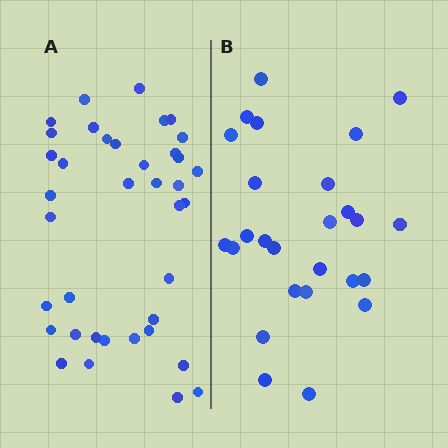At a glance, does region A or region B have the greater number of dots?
Region A (the left region) has more dots.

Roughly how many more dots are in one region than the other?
Region A has roughly 12 or so more dots than region B.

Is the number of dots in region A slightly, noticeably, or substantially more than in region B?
Region A has substantially more. The ratio is roughly 1.5 to 1.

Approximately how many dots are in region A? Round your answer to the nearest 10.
About 40 dots. (The exact count is 38, which rounds to 40.)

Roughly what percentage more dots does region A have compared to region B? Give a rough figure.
About 45% more.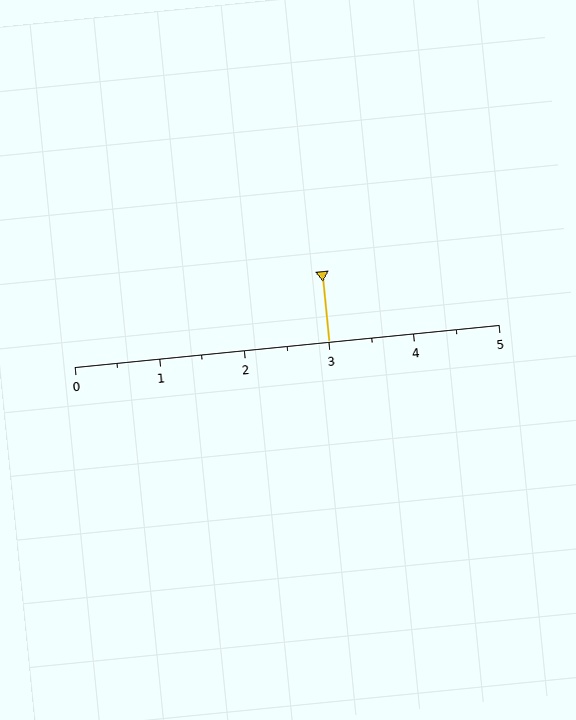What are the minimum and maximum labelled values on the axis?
The axis runs from 0 to 5.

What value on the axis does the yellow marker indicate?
The marker indicates approximately 3.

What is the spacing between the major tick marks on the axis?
The major ticks are spaced 1 apart.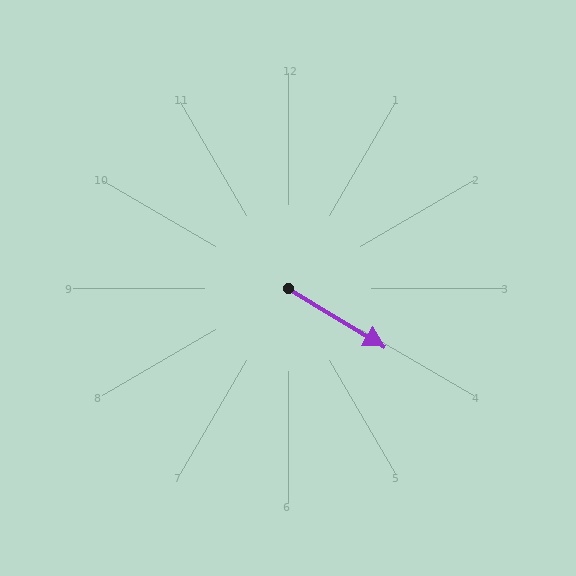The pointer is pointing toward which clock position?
Roughly 4 o'clock.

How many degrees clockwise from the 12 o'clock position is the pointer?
Approximately 121 degrees.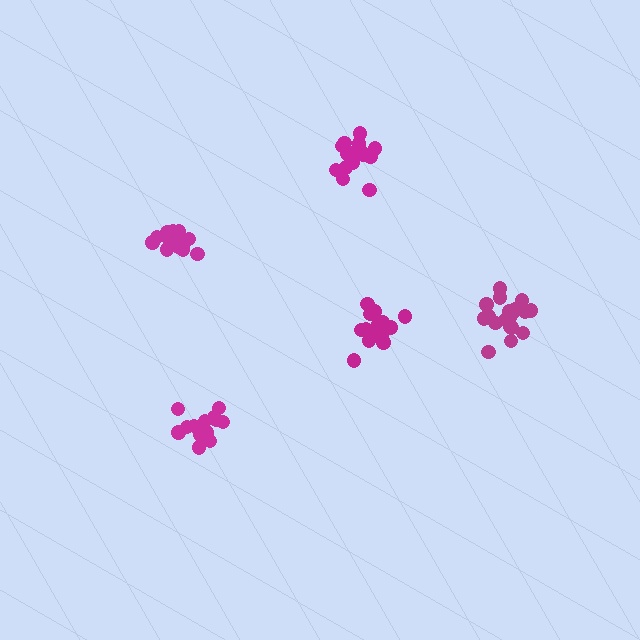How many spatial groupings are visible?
There are 5 spatial groupings.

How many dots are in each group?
Group 1: 16 dots, Group 2: 15 dots, Group 3: 14 dots, Group 4: 19 dots, Group 5: 15 dots (79 total).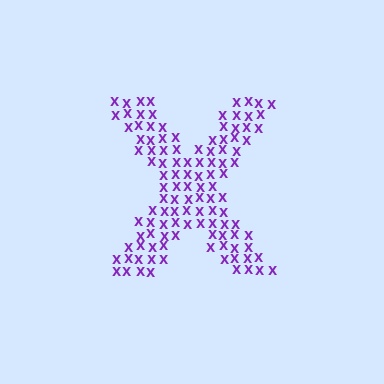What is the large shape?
The large shape is the letter X.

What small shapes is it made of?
It is made of small letter X's.